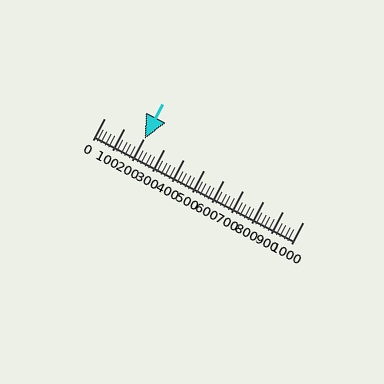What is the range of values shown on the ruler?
The ruler shows values from 0 to 1000.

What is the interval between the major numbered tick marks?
The major tick marks are spaced 100 units apart.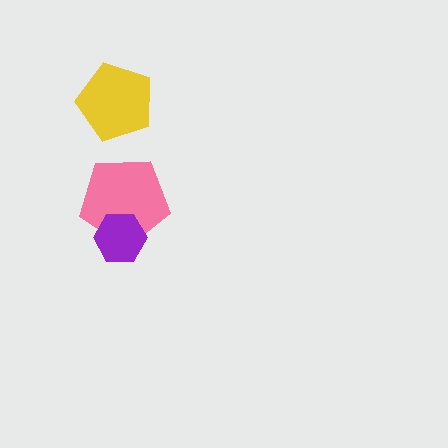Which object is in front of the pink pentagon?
The purple hexagon is in front of the pink pentagon.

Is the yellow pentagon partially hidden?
No, no other shape covers it.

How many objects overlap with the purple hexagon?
1 object overlaps with the purple hexagon.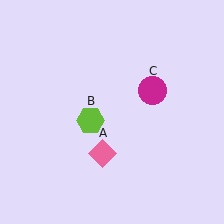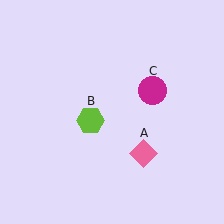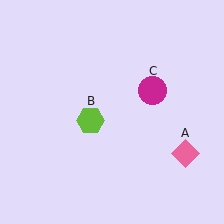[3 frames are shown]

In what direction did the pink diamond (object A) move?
The pink diamond (object A) moved right.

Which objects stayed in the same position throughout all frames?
Lime hexagon (object B) and magenta circle (object C) remained stationary.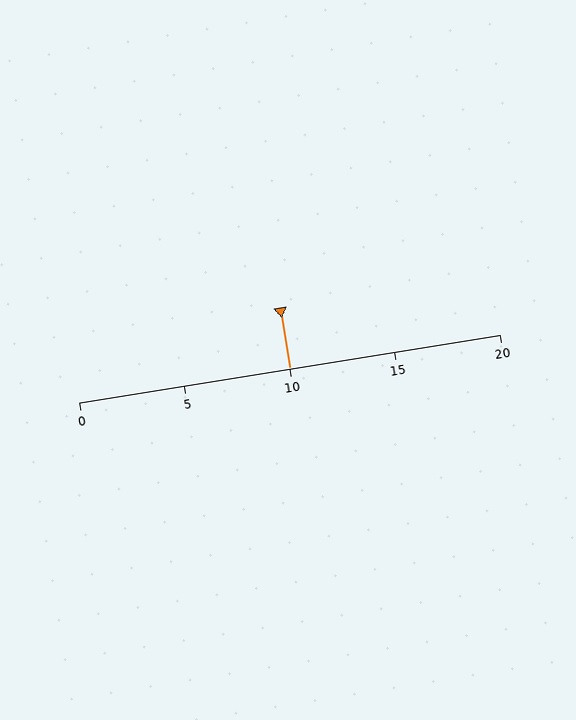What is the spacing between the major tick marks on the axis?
The major ticks are spaced 5 apart.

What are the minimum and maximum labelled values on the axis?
The axis runs from 0 to 20.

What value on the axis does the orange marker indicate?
The marker indicates approximately 10.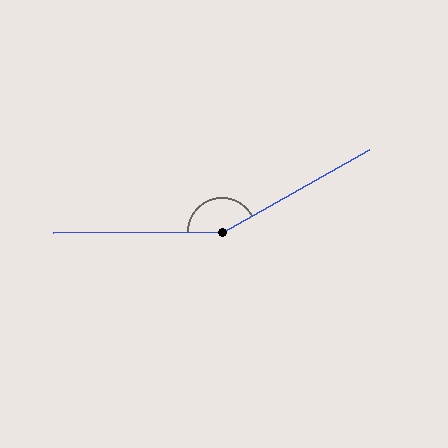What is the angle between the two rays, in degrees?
Approximately 151 degrees.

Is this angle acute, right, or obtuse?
It is obtuse.